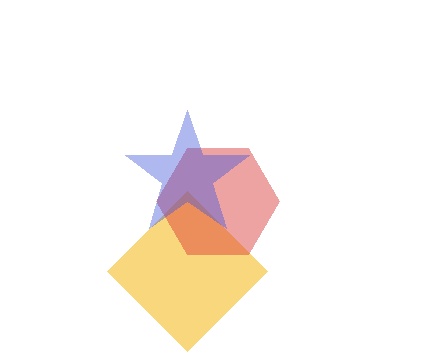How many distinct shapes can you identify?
There are 3 distinct shapes: a yellow diamond, a red hexagon, a blue star.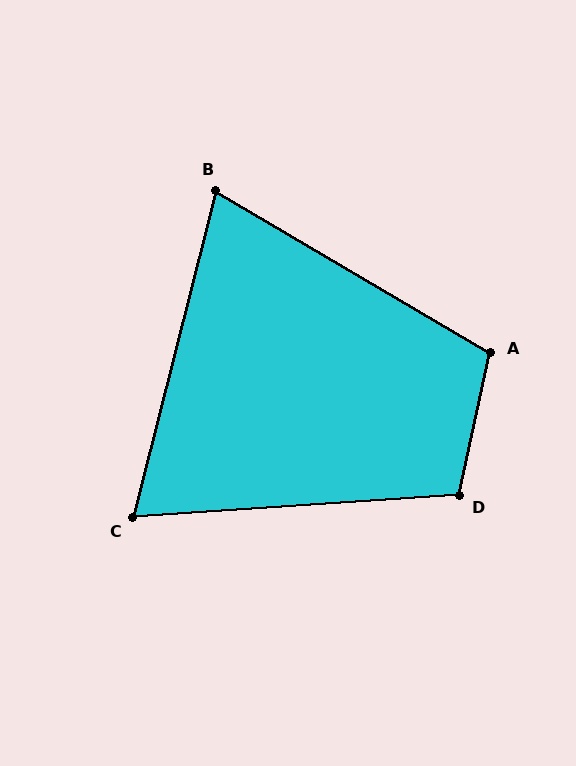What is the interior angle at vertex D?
Approximately 106 degrees (obtuse).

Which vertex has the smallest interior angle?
C, at approximately 72 degrees.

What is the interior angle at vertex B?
Approximately 74 degrees (acute).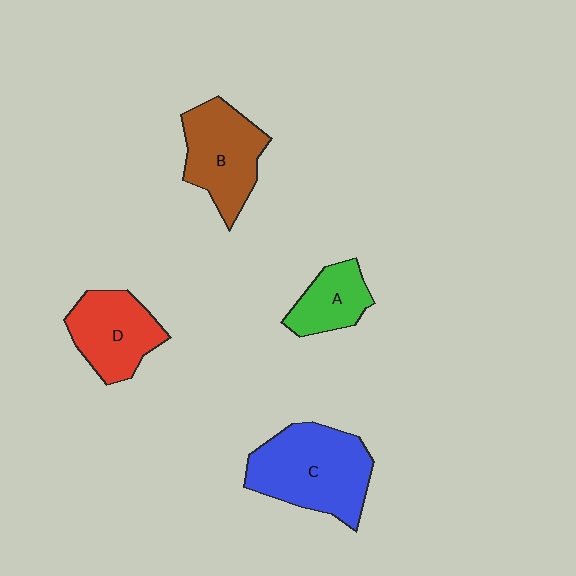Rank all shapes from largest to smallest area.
From largest to smallest: C (blue), B (brown), D (red), A (green).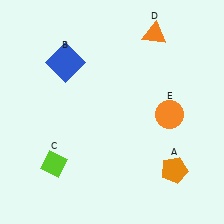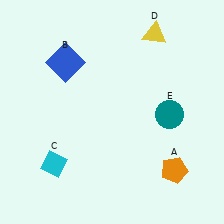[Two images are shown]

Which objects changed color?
C changed from lime to cyan. D changed from orange to yellow. E changed from orange to teal.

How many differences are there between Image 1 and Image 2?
There are 3 differences between the two images.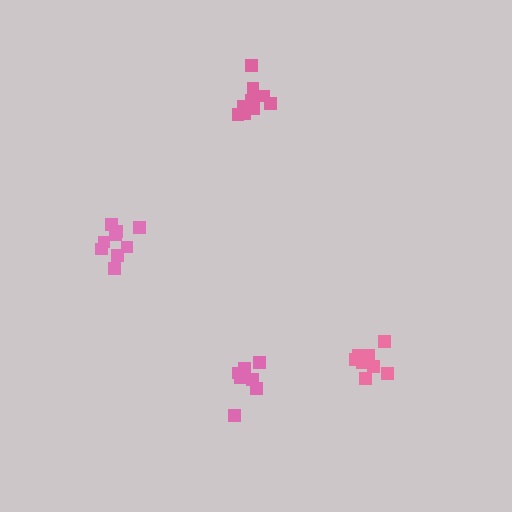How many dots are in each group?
Group 1: 8 dots, Group 2: 10 dots, Group 3: 9 dots, Group 4: 7 dots (34 total).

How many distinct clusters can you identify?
There are 4 distinct clusters.